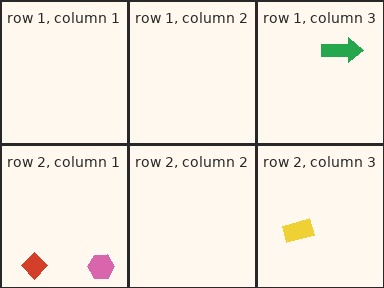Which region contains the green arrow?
The row 1, column 3 region.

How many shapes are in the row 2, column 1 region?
2.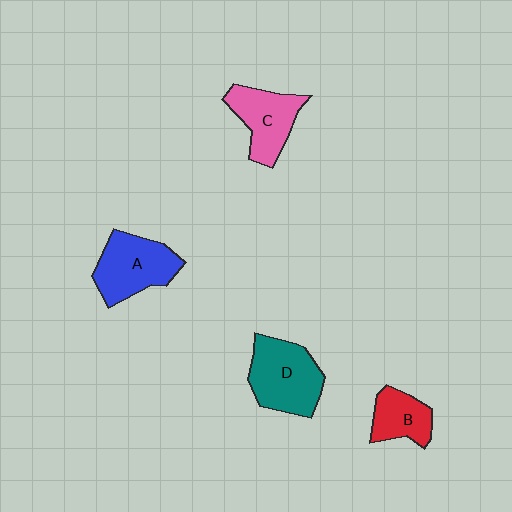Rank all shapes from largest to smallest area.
From largest to smallest: D (teal), A (blue), C (pink), B (red).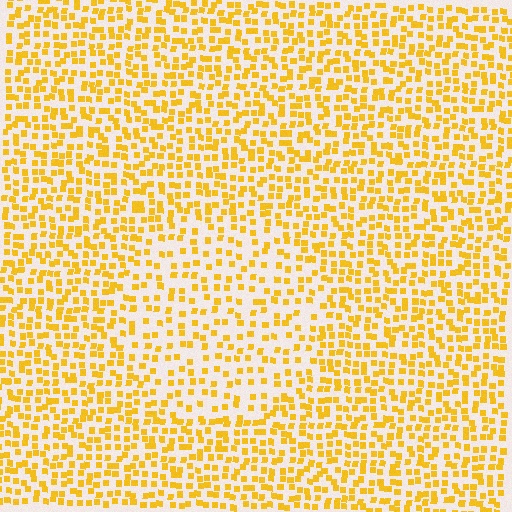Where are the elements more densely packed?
The elements are more densely packed outside the circle boundary.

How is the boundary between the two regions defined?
The boundary is defined by a change in element density (approximately 1.7x ratio). All elements are the same color, size, and shape.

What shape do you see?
I see a circle.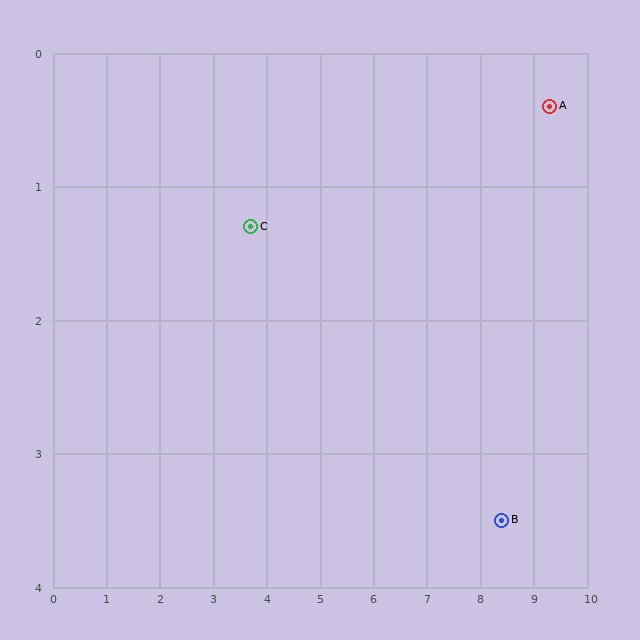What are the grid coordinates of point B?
Point B is at approximately (8.4, 3.5).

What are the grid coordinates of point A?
Point A is at approximately (9.3, 0.4).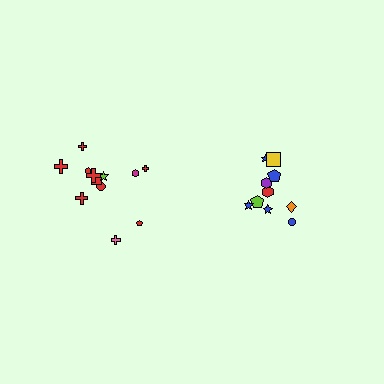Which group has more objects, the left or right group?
The left group.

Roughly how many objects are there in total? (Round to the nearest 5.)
Roughly 20 objects in total.